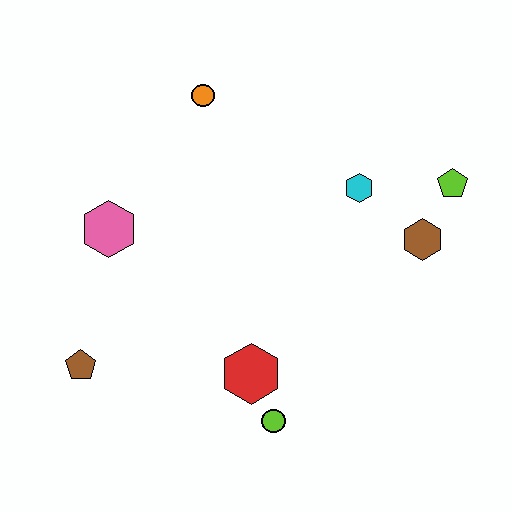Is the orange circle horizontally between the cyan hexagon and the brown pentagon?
Yes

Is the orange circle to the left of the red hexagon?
Yes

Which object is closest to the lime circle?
The red hexagon is closest to the lime circle.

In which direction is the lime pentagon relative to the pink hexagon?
The lime pentagon is to the right of the pink hexagon.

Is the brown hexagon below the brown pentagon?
No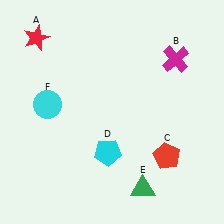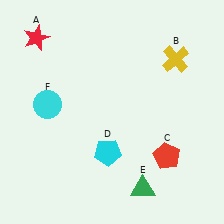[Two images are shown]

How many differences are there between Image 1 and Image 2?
There is 1 difference between the two images.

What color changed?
The cross (B) changed from magenta in Image 1 to yellow in Image 2.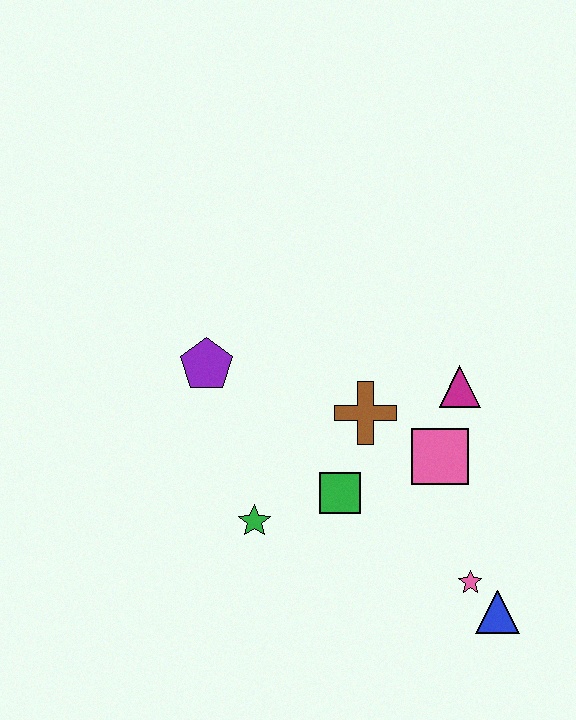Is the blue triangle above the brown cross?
No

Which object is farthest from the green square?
The blue triangle is farthest from the green square.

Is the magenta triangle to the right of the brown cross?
Yes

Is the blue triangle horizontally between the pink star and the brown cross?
No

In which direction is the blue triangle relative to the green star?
The blue triangle is to the right of the green star.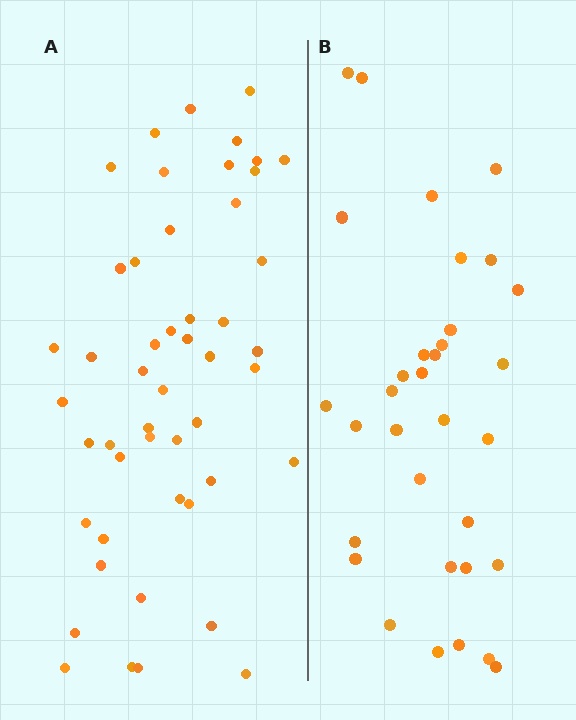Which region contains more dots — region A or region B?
Region A (the left region) has more dots.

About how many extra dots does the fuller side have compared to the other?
Region A has approximately 15 more dots than region B.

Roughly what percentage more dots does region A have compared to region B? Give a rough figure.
About 50% more.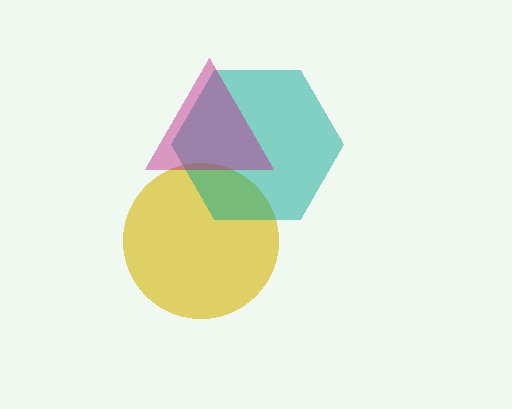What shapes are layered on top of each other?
The layered shapes are: a yellow circle, a teal hexagon, a magenta triangle.